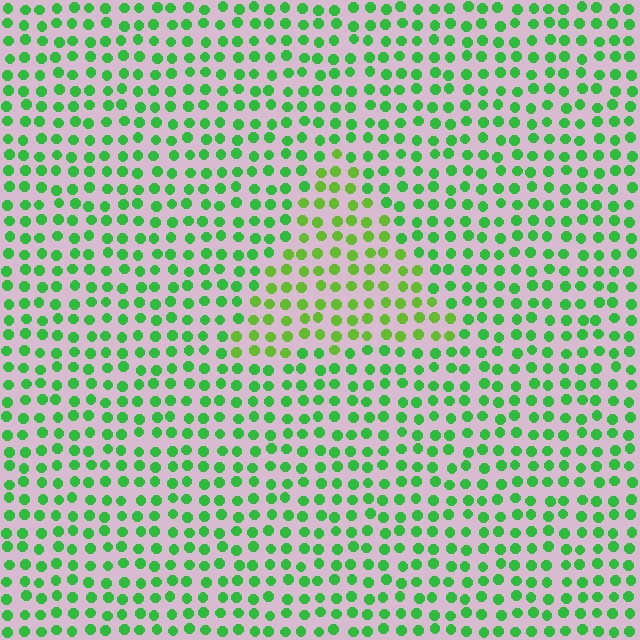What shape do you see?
I see a triangle.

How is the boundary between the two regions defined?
The boundary is defined purely by a slight shift in hue (about 28 degrees). Spacing, size, and orientation are identical on both sides.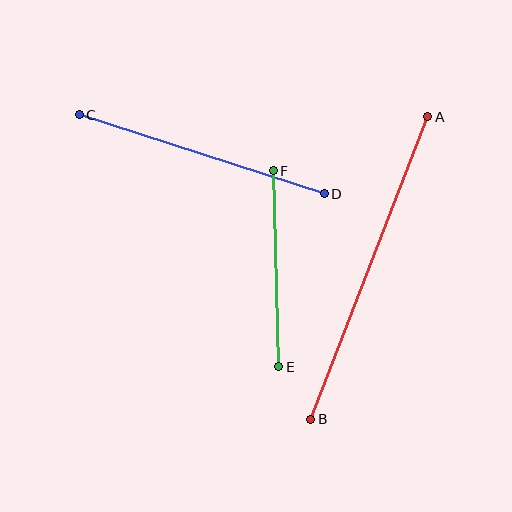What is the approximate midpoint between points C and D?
The midpoint is at approximately (202, 154) pixels.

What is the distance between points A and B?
The distance is approximately 324 pixels.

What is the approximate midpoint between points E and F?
The midpoint is at approximately (276, 269) pixels.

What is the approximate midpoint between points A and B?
The midpoint is at approximately (369, 268) pixels.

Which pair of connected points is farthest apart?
Points A and B are farthest apart.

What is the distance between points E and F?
The distance is approximately 196 pixels.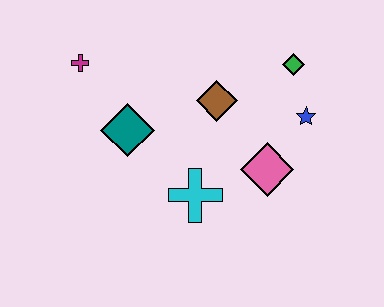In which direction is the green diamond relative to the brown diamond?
The green diamond is to the right of the brown diamond.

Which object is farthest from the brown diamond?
The magenta cross is farthest from the brown diamond.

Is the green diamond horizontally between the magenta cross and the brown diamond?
No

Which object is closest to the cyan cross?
The pink diamond is closest to the cyan cross.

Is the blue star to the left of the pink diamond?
No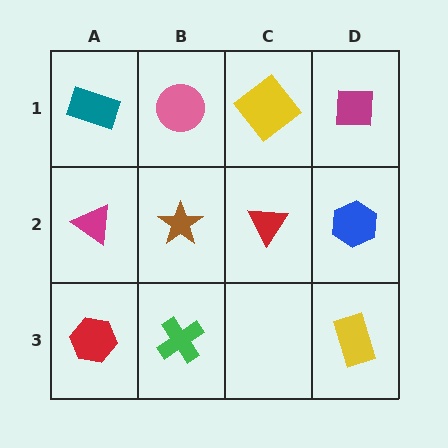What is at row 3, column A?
A red hexagon.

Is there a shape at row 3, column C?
No, that cell is empty.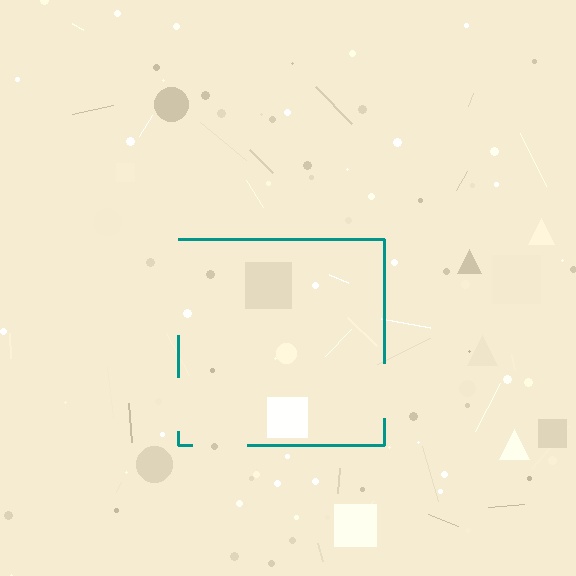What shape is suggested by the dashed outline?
The dashed outline suggests a square.